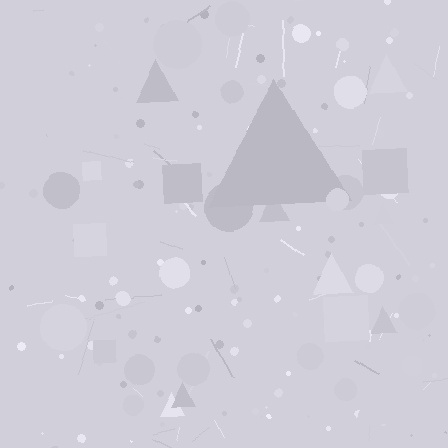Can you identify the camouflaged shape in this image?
The camouflaged shape is a triangle.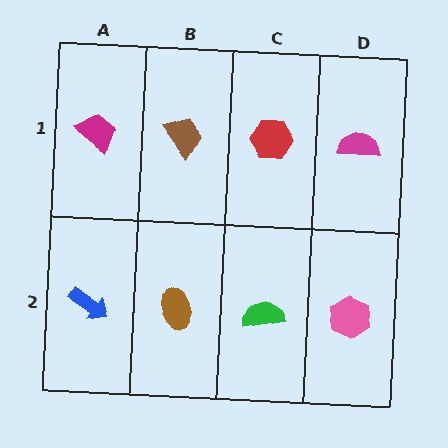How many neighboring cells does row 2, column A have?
2.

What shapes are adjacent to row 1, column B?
A brown ellipse (row 2, column B), a magenta trapezoid (row 1, column A), a red hexagon (row 1, column C).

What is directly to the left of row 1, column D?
A red hexagon.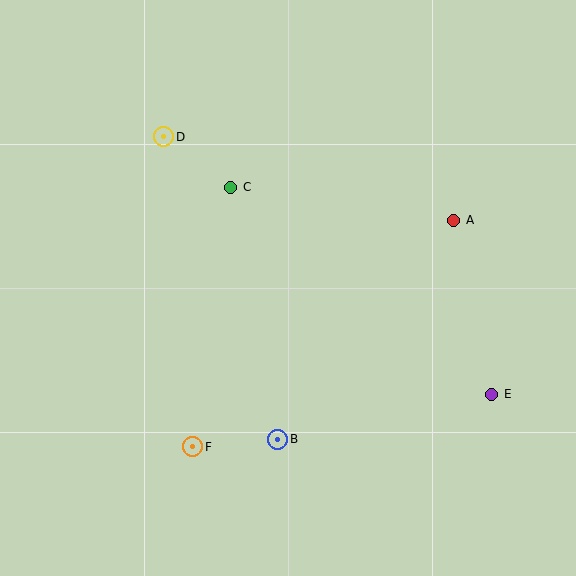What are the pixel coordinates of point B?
Point B is at (278, 439).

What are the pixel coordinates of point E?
Point E is at (492, 394).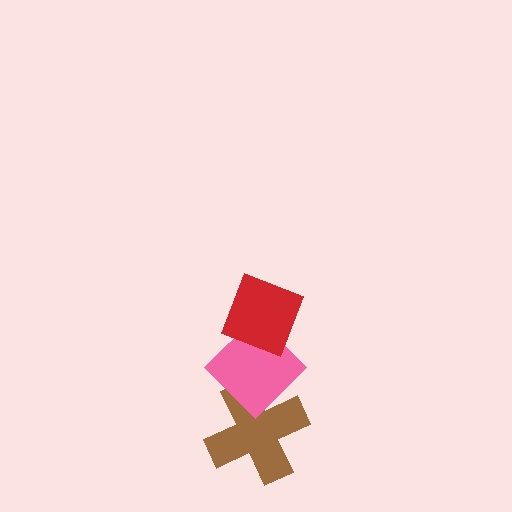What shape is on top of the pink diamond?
The red diamond is on top of the pink diamond.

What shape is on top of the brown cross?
The pink diamond is on top of the brown cross.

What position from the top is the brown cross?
The brown cross is 3rd from the top.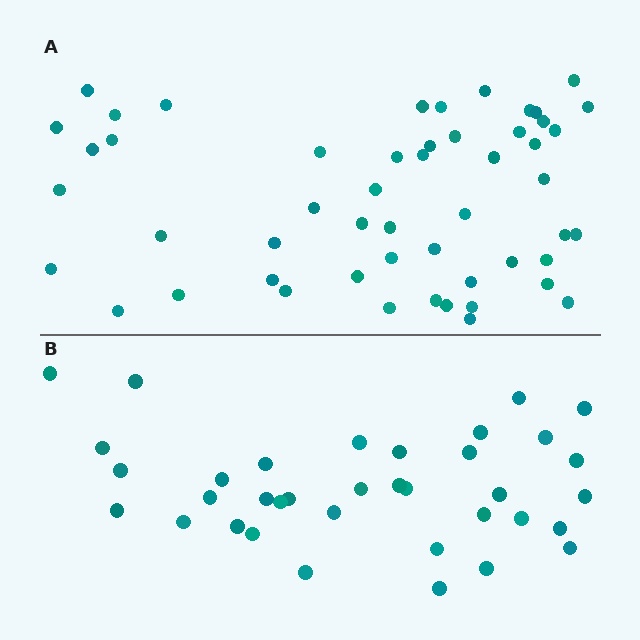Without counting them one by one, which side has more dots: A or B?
Region A (the top region) has more dots.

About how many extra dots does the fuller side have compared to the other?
Region A has approximately 15 more dots than region B.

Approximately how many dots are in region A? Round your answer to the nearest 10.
About 50 dots. (The exact count is 52, which rounds to 50.)